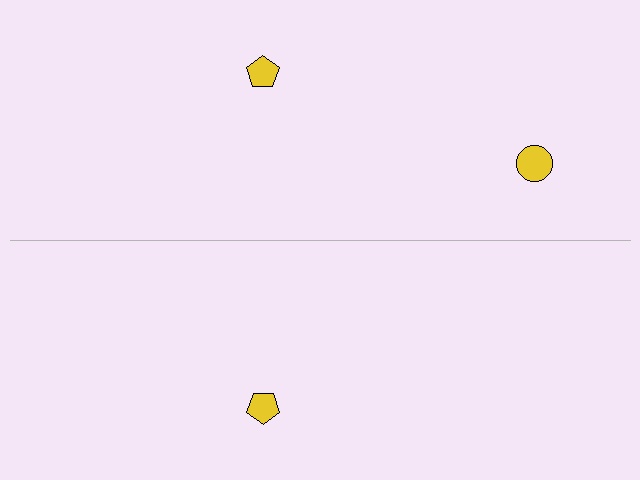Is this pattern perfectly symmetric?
No, the pattern is not perfectly symmetric. A yellow circle is missing from the bottom side.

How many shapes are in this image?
There are 3 shapes in this image.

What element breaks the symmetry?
A yellow circle is missing from the bottom side.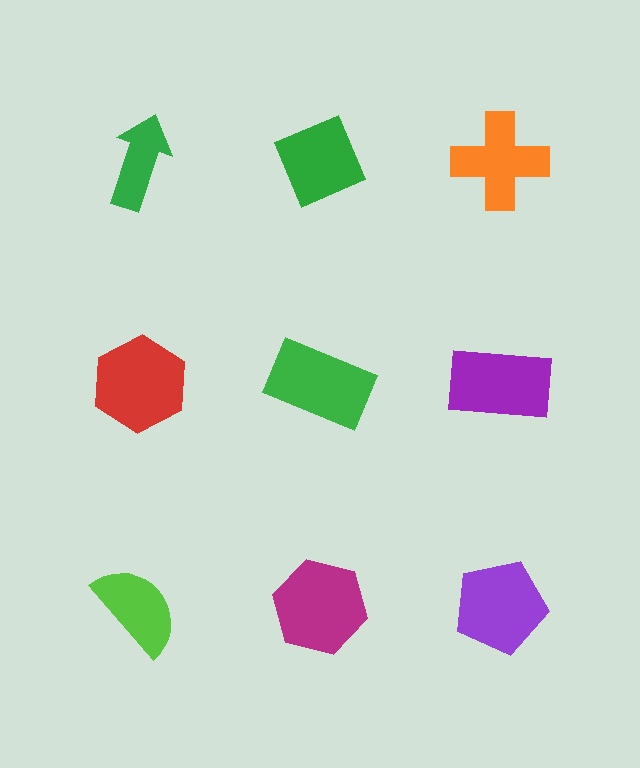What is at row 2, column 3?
A purple rectangle.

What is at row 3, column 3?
A purple pentagon.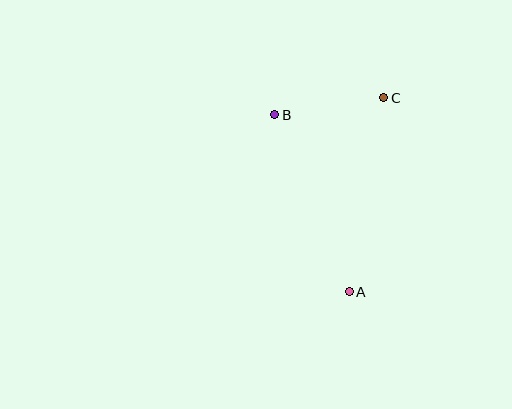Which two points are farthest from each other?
Points A and C are farthest from each other.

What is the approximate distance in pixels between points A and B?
The distance between A and B is approximately 192 pixels.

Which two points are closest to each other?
Points B and C are closest to each other.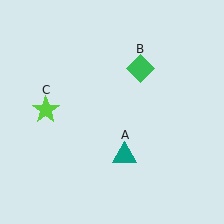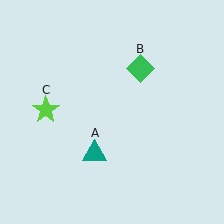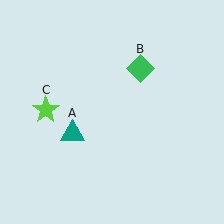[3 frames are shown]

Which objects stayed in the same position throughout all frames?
Green diamond (object B) and lime star (object C) remained stationary.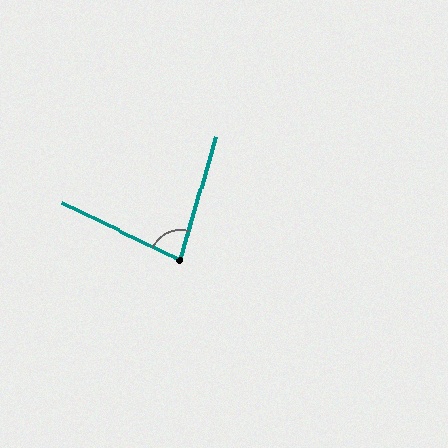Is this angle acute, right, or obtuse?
It is acute.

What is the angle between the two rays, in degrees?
Approximately 80 degrees.